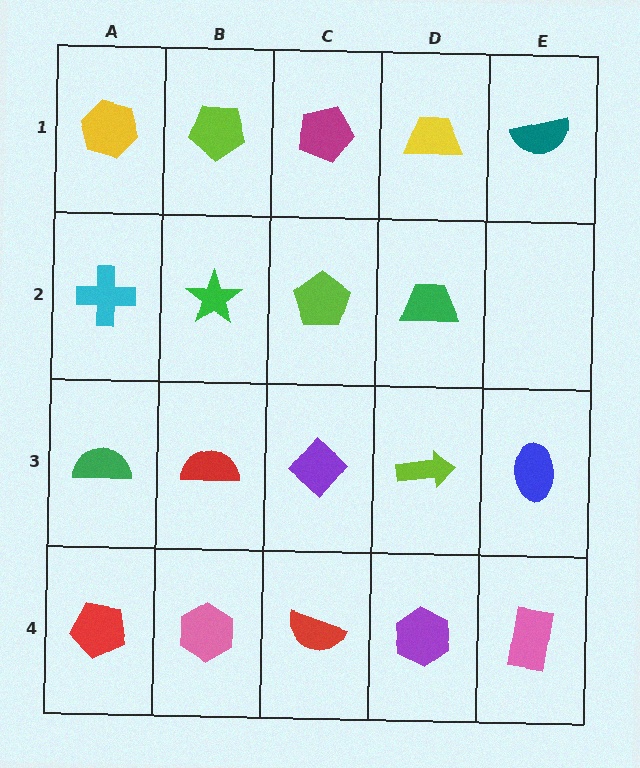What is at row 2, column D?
A green trapezoid.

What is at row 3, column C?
A purple diamond.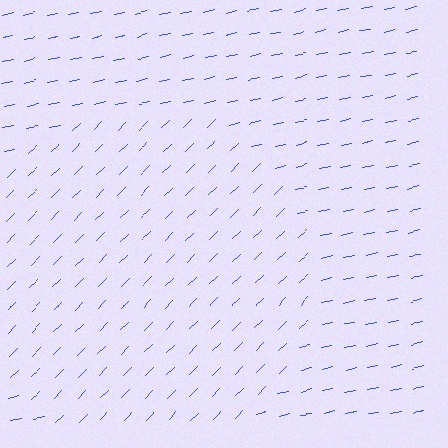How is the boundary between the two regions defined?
The boundary is defined purely by a change in line orientation (approximately 33 degrees difference). All lines are the same color and thickness.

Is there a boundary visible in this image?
Yes, there is a texture boundary formed by a change in line orientation.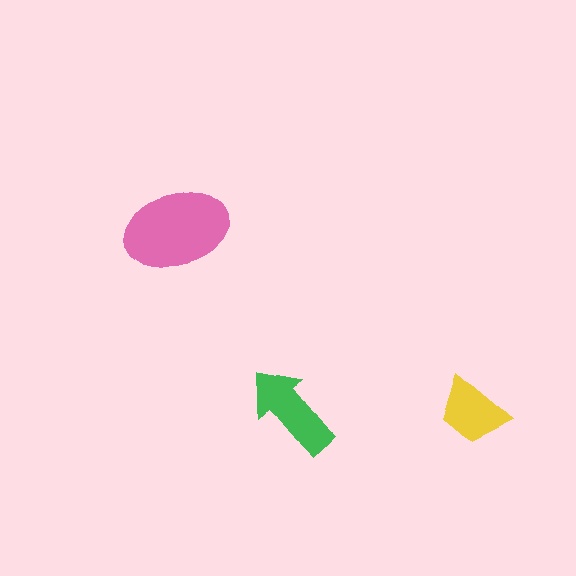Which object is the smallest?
The yellow trapezoid.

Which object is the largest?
The pink ellipse.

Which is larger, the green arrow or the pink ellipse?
The pink ellipse.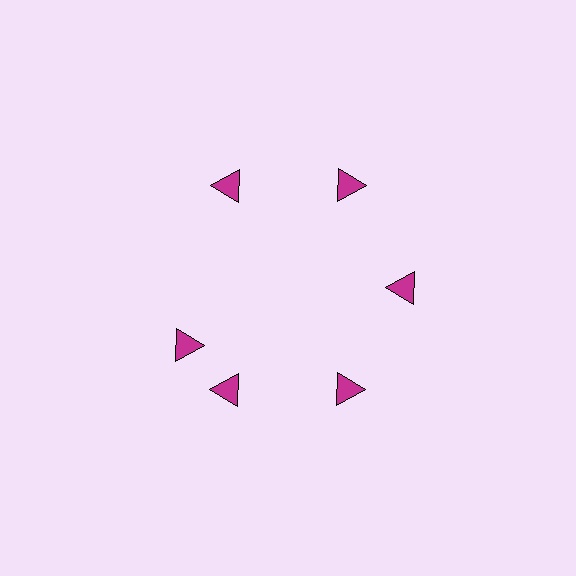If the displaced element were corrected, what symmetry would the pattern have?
It would have 6-fold rotational symmetry — the pattern would map onto itself every 60 degrees.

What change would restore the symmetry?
The symmetry would be restored by rotating it back into even spacing with its neighbors so that all 6 triangles sit at equal angles and equal distance from the center.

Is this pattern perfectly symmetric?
No. The 6 magenta triangles are arranged in a ring, but one element near the 9 o'clock position is rotated out of alignment along the ring, breaking the 6-fold rotational symmetry.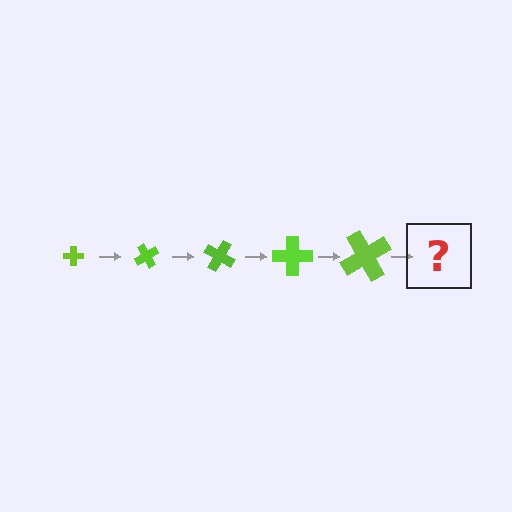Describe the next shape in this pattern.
It should be a cross, larger than the previous one and rotated 300 degrees from the start.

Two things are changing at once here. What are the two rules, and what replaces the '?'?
The two rules are that the cross grows larger each step and it rotates 60 degrees each step. The '?' should be a cross, larger than the previous one and rotated 300 degrees from the start.